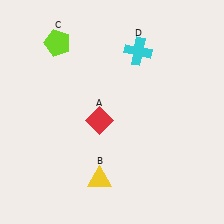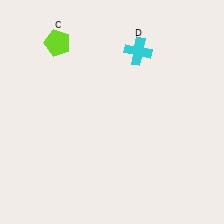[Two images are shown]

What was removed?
The yellow triangle (B), the red diamond (A) were removed in Image 2.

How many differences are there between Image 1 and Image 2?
There are 2 differences between the two images.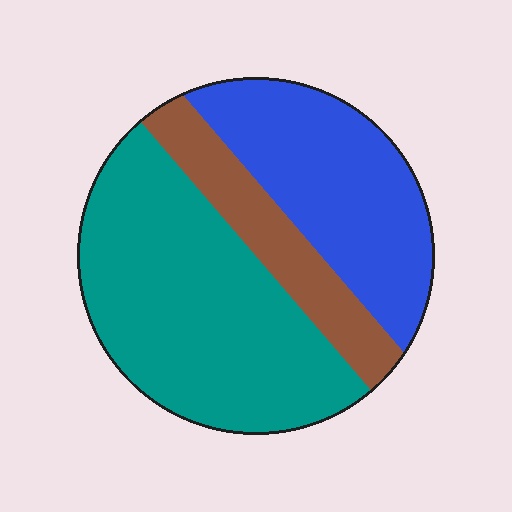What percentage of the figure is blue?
Blue covers around 35% of the figure.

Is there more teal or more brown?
Teal.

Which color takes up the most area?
Teal, at roughly 50%.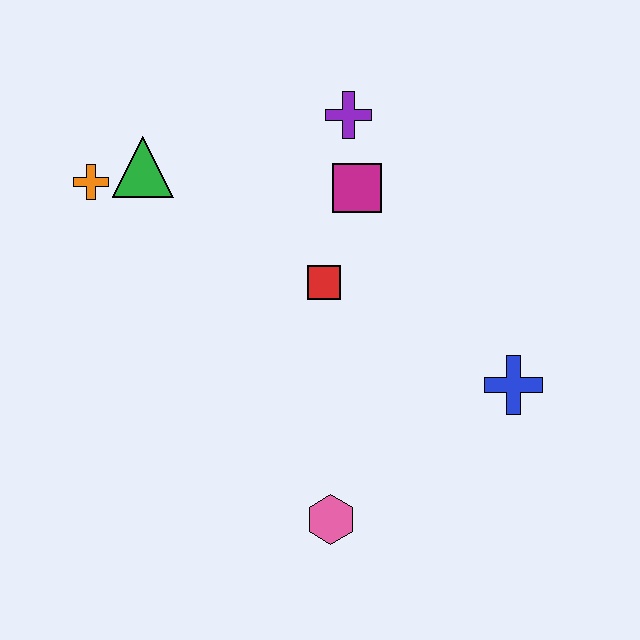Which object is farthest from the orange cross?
The blue cross is farthest from the orange cross.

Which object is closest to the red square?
The magenta square is closest to the red square.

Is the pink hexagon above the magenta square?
No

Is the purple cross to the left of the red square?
No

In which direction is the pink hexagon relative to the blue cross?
The pink hexagon is to the left of the blue cross.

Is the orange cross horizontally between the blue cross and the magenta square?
No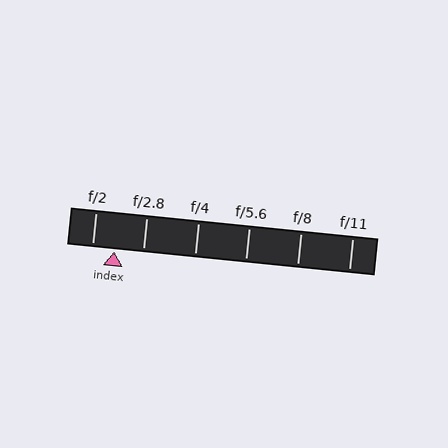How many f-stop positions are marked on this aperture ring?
There are 6 f-stop positions marked.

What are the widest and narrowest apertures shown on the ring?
The widest aperture shown is f/2 and the narrowest is f/11.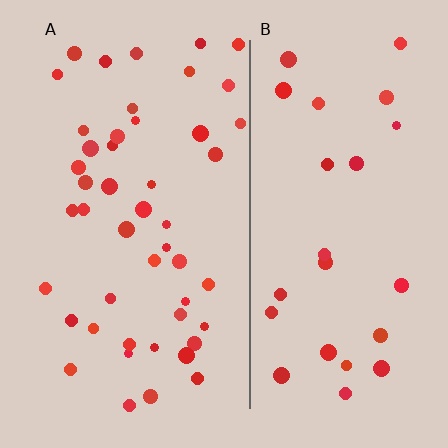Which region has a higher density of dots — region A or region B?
A (the left).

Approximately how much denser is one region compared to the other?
Approximately 1.8× — region A over region B.